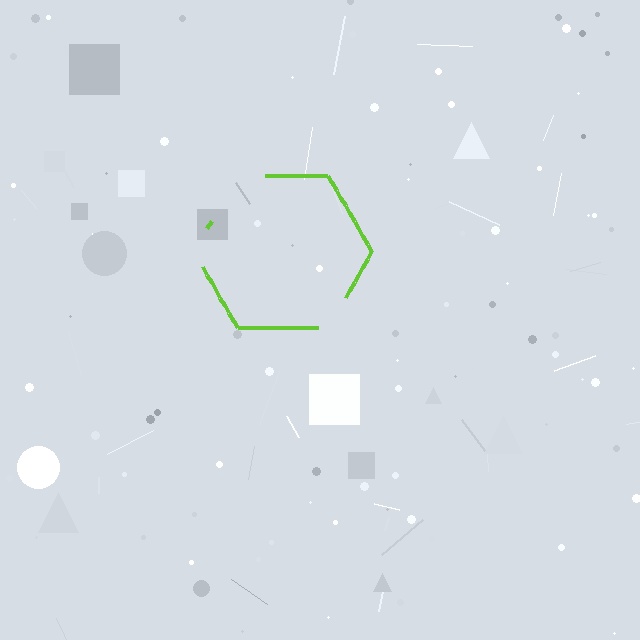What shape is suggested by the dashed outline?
The dashed outline suggests a hexagon.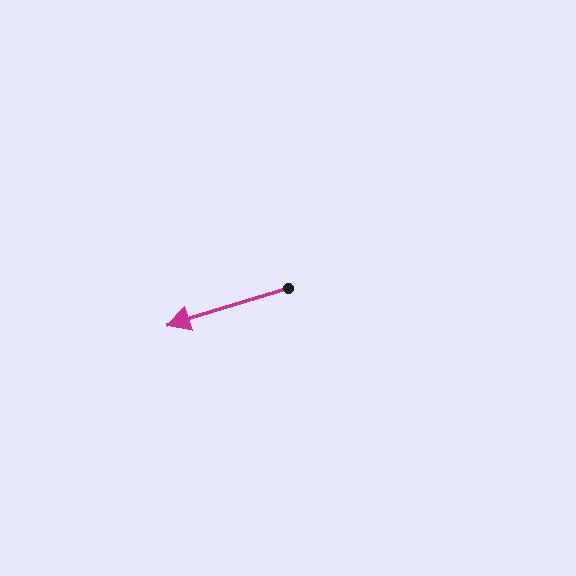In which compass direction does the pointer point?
West.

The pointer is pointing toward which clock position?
Roughly 8 o'clock.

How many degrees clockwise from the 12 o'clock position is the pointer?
Approximately 253 degrees.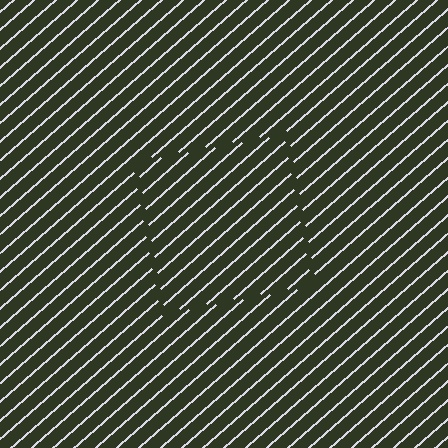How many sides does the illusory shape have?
4 sides — the line-ends trace a square.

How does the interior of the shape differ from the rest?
The interior of the shape contains the same grating, shifted by half a period — the contour is defined by the phase discontinuity where line-ends from the inner and outer gratings abut.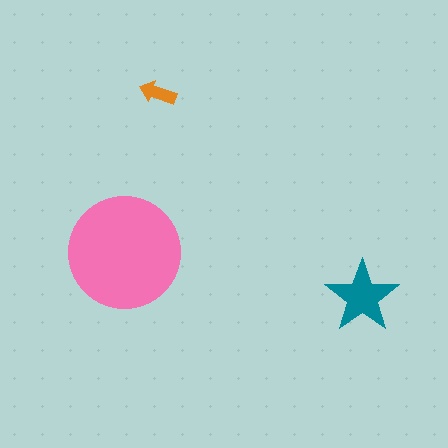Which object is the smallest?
The orange arrow.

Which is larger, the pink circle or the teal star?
The pink circle.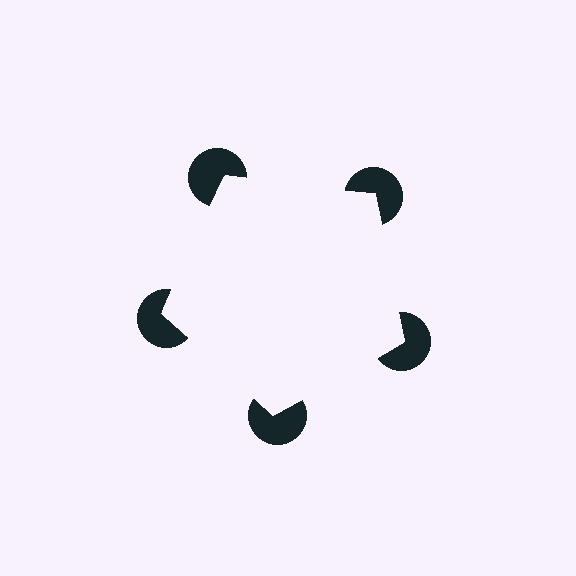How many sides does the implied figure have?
5 sides.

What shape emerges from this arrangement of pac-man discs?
An illusory pentagon — its edges are inferred from the aligned wedge cuts in the pac-man discs, not physically drawn.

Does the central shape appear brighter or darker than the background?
It typically appears slightly brighter than the background, even though no actual brightness change is drawn.